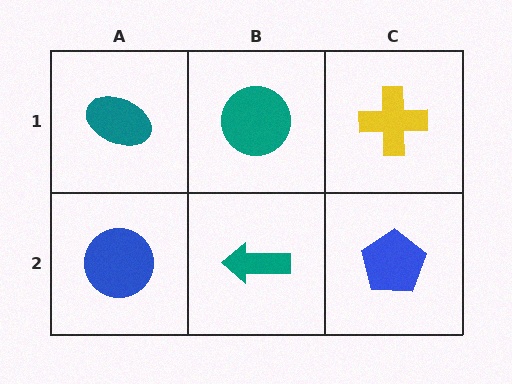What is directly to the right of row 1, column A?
A teal circle.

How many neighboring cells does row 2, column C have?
2.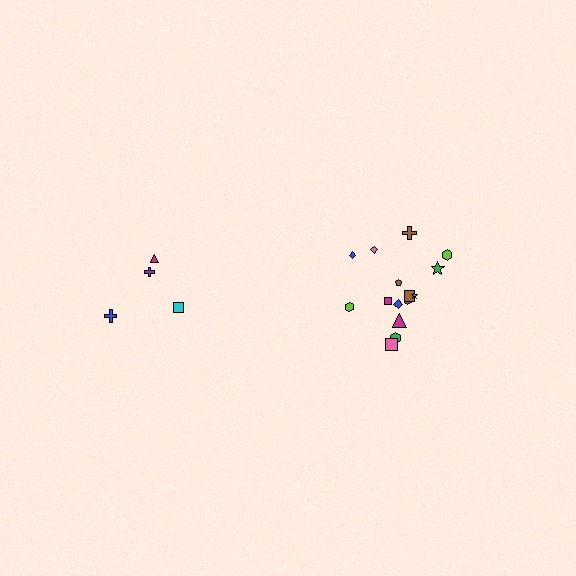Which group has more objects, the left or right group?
The right group.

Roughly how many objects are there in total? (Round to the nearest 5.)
Roughly 20 objects in total.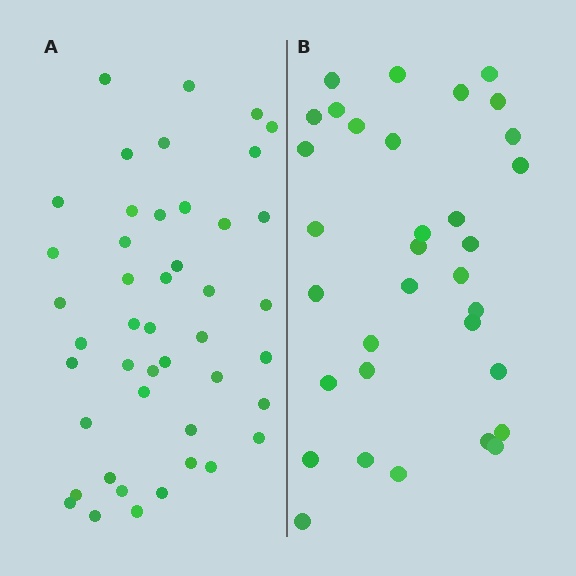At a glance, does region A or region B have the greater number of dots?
Region A (the left region) has more dots.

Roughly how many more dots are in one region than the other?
Region A has roughly 12 or so more dots than region B.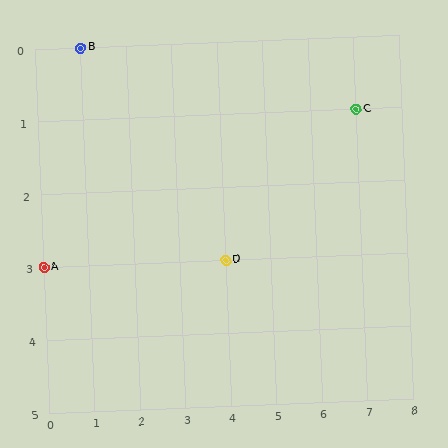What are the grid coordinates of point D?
Point D is at grid coordinates (4, 3).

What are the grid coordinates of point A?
Point A is at grid coordinates (0, 3).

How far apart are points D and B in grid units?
Points D and B are 3 columns and 3 rows apart (about 4.2 grid units diagonally).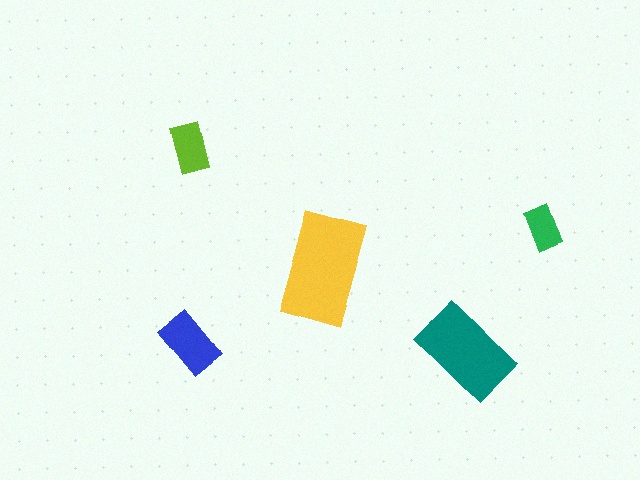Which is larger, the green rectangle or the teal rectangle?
The teal one.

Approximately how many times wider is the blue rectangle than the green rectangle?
About 1.5 times wider.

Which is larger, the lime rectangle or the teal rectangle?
The teal one.